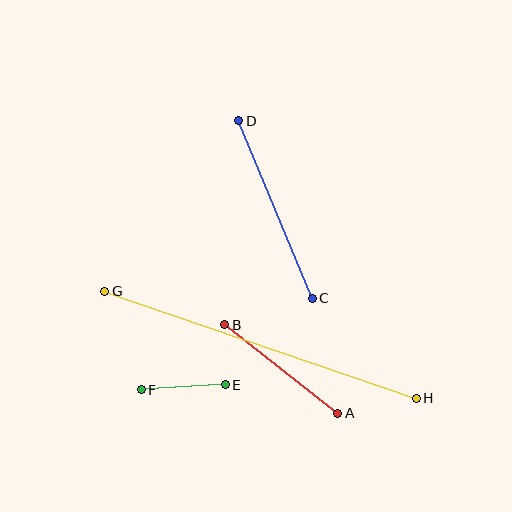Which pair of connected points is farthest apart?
Points G and H are farthest apart.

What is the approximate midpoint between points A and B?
The midpoint is at approximately (281, 369) pixels.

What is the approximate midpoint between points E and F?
The midpoint is at approximately (183, 387) pixels.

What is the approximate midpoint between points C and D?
The midpoint is at approximately (276, 209) pixels.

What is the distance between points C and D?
The distance is approximately 192 pixels.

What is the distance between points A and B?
The distance is approximately 144 pixels.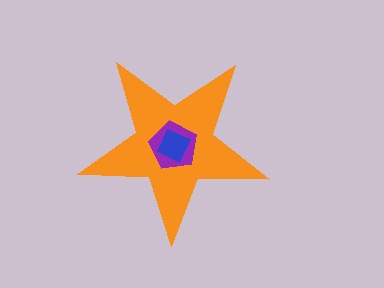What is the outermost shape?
The orange star.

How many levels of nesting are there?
3.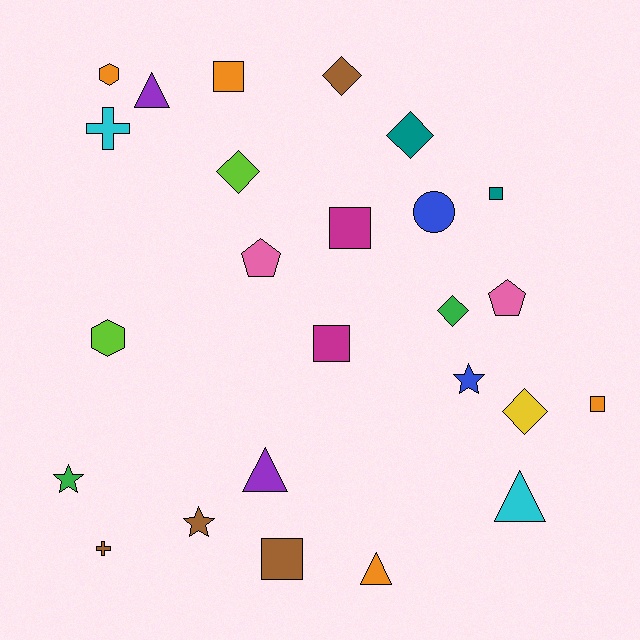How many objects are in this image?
There are 25 objects.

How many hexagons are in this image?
There are 2 hexagons.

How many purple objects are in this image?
There are 2 purple objects.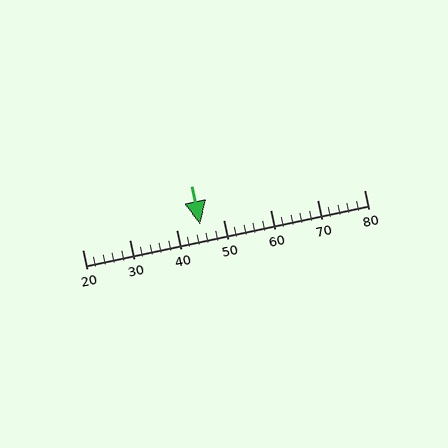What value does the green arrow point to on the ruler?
The green arrow points to approximately 45.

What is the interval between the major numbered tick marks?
The major tick marks are spaced 10 units apart.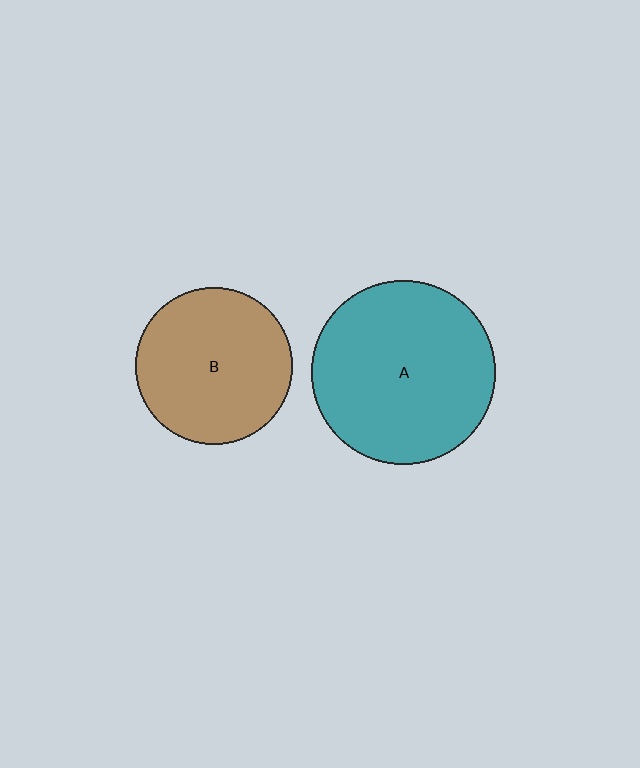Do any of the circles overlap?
No, none of the circles overlap.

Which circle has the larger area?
Circle A (teal).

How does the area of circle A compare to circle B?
Approximately 1.4 times.